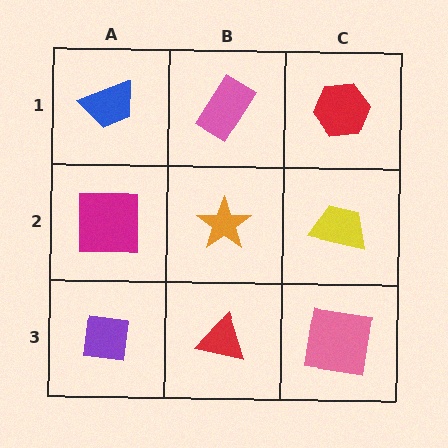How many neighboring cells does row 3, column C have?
2.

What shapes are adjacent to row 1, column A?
A magenta square (row 2, column A), a pink rectangle (row 1, column B).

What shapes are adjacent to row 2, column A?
A blue trapezoid (row 1, column A), a purple square (row 3, column A), an orange star (row 2, column B).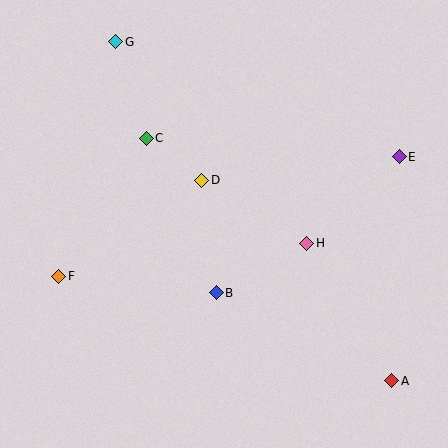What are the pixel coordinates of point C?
Point C is at (146, 138).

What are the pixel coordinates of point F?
Point F is at (59, 276).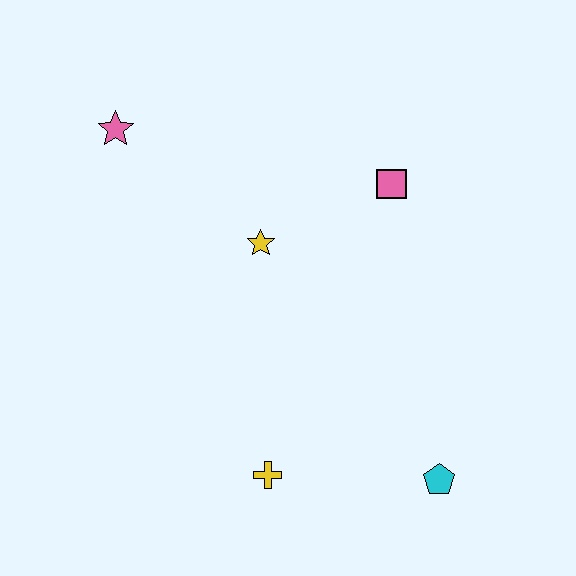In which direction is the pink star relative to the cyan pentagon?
The pink star is above the cyan pentagon.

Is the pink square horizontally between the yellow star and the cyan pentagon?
Yes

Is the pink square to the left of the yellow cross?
No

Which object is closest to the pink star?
The yellow star is closest to the pink star.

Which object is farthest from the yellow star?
The cyan pentagon is farthest from the yellow star.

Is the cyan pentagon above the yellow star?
No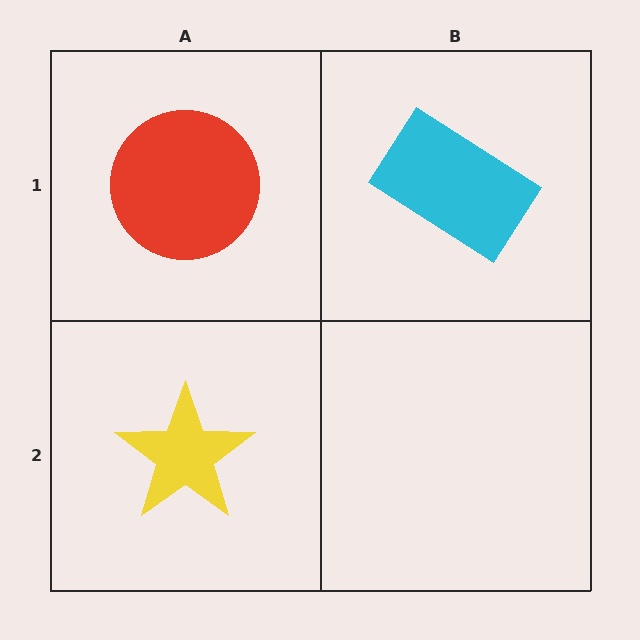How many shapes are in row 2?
1 shape.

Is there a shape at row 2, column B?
No, that cell is empty.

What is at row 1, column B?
A cyan rectangle.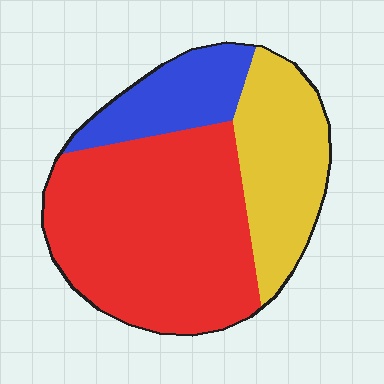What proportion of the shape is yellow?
Yellow takes up about one quarter (1/4) of the shape.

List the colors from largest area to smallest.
From largest to smallest: red, yellow, blue.